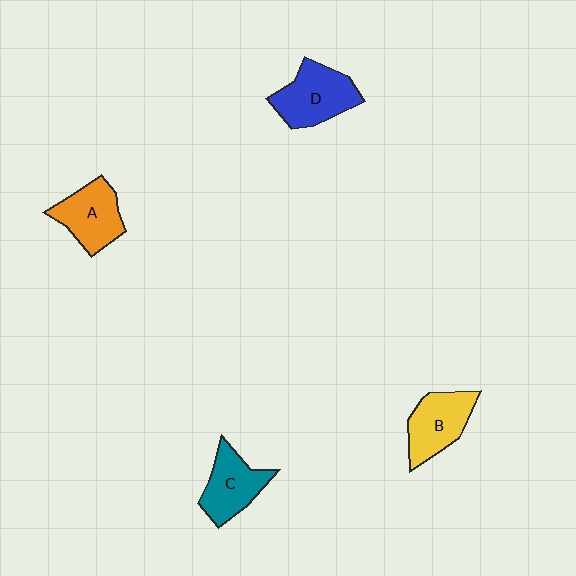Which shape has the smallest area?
Shape C (teal).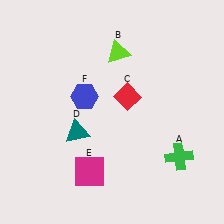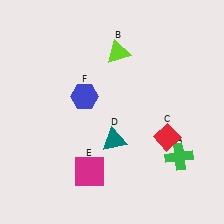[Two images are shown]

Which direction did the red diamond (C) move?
The red diamond (C) moved down.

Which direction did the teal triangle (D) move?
The teal triangle (D) moved right.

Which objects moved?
The objects that moved are: the red diamond (C), the teal triangle (D).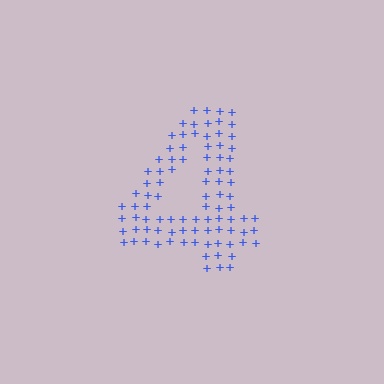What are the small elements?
The small elements are plus signs.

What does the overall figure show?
The overall figure shows the digit 4.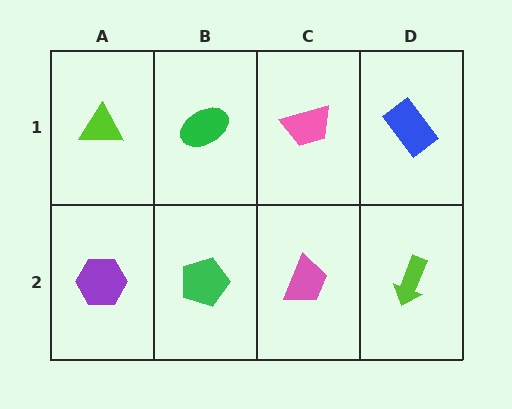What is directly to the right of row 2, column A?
A green pentagon.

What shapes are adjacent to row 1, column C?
A pink trapezoid (row 2, column C), a green ellipse (row 1, column B), a blue rectangle (row 1, column D).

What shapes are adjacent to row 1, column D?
A lime arrow (row 2, column D), a pink trapezoid (row 1, column C).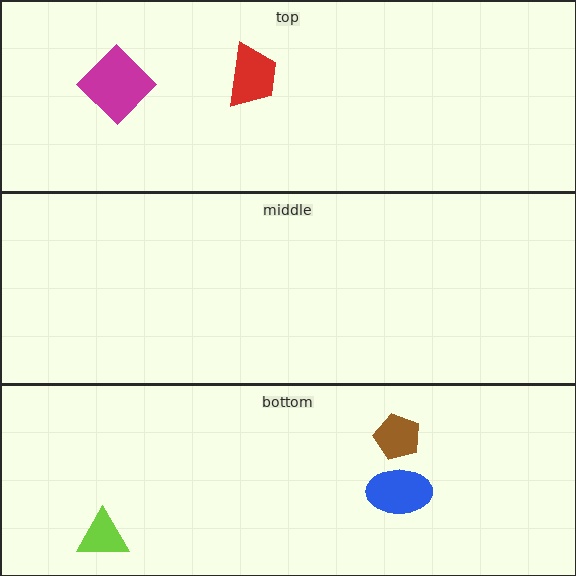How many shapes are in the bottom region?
3.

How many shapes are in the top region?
2.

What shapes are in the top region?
The red trapezoid, the magenta diamond.